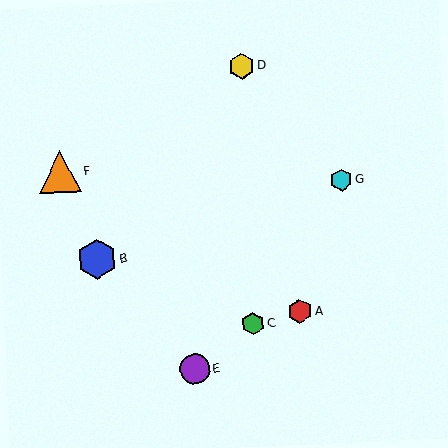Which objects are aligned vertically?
Objects C, D are aligned vertically.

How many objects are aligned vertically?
2 objects (C, D) are aligned vertically.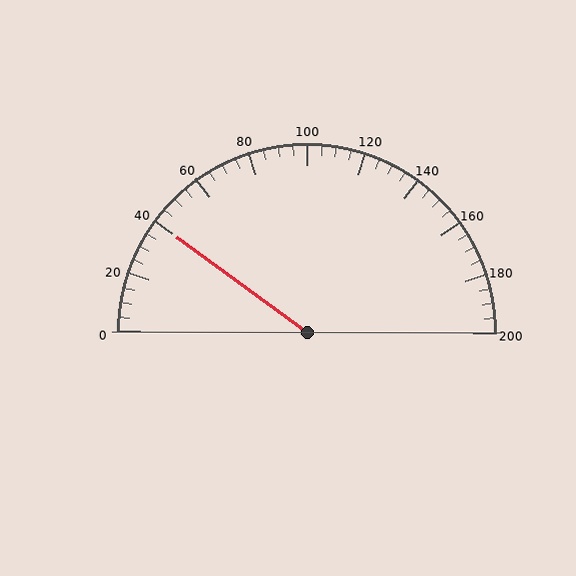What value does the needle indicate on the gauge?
The needle indicates approximately 40.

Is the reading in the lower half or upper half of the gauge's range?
The reading is in the lower half of the range (0 to 200).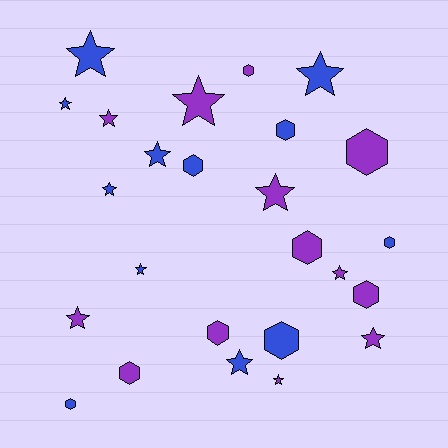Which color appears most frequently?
Purple, with 13 objects.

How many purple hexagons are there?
There are 6 purple hexagons.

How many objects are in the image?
There are 25 objects.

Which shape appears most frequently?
Star, with 14 objects.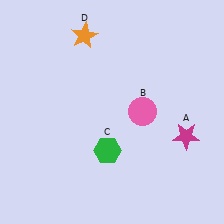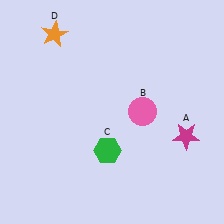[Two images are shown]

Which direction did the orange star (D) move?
The orange star (D) moved left.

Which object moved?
The orange star (D) moved left.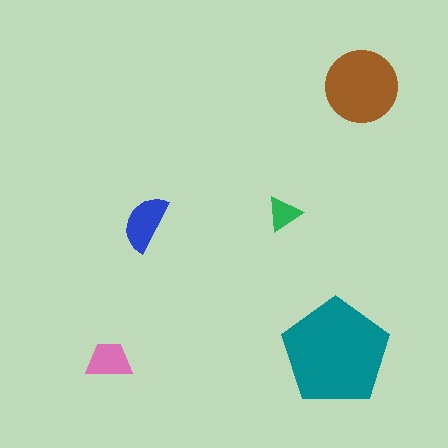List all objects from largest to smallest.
The teal pentagon, the brown circle, the blue semicircle, the pink trapezoid, the green triangle.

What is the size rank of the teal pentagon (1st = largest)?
1st.